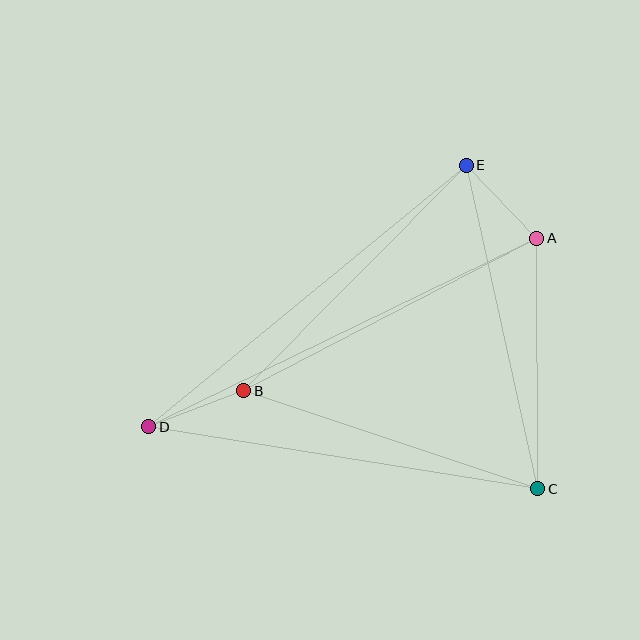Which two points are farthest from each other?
Points A and D are farthest from each other.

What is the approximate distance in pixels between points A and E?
The distance between A and E is approximately 102 pixels.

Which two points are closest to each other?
Points B and D are closest to each other.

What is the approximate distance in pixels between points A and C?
The distance between A and C is approximately 250 pixels.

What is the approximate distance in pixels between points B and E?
The distance between B and E is approximately 317 pixels.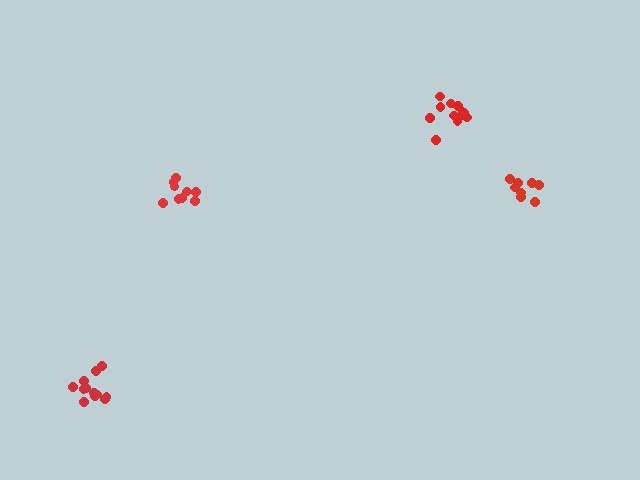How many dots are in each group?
Group 1: 9 dots, Group 2: 8 dots, Group 3: 12 dots, Group 4: 12 dots (41 total).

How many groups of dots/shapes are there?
There are 4 groups.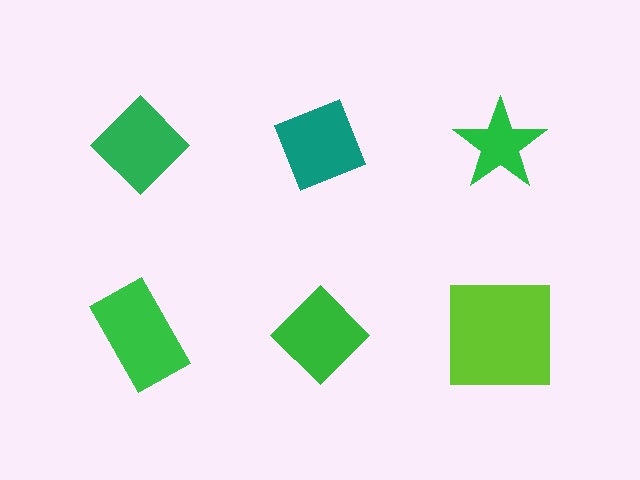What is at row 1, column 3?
A green star.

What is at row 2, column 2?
A green diamond.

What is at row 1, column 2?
A teal diamond.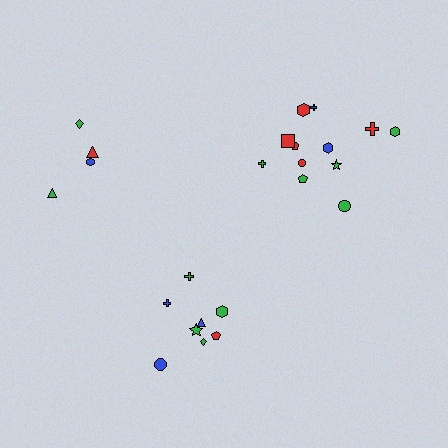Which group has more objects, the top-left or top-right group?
The top-right group.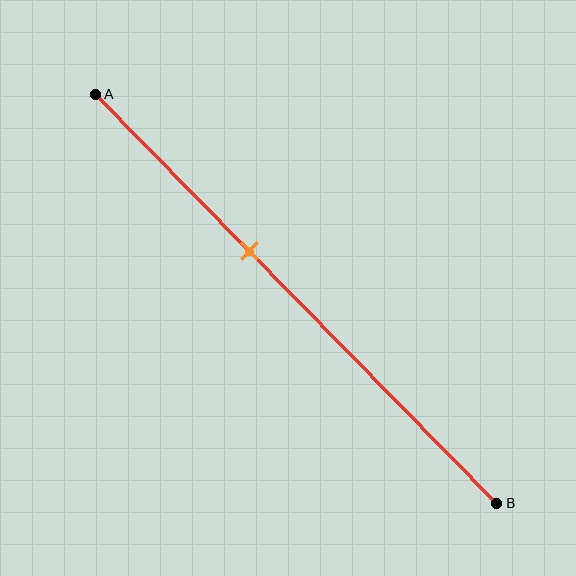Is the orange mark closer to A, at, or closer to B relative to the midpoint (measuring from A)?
The orange mark is closer to point A than the midpoint of segment AB.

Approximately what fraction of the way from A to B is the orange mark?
The orange mark is approximately 40% of the way from A to B.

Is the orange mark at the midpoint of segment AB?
No, the mark is at about 40% from A, not at the 50% midpoint.